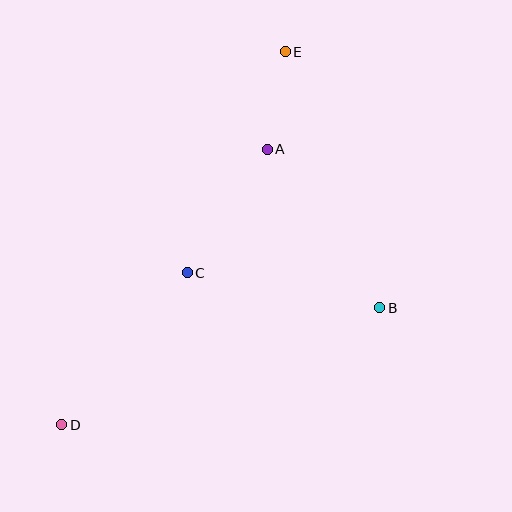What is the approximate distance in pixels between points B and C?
The distance between B and C is approximately 196 pixels.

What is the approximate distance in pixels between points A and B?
The distance between A and B is approximately 194 pixels.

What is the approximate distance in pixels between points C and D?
The distance between C and D is approximately 197 pixels.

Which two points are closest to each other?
Points A and E are closest to each other.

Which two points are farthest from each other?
Points D and E are farthest from each other.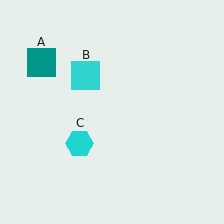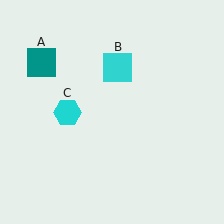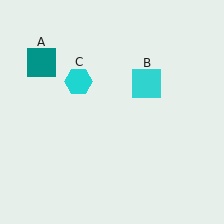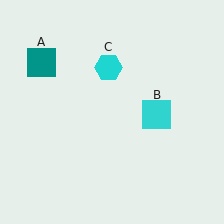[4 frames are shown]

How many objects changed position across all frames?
2 objects changed position: cyan square (object B), cyan hexagon (object C).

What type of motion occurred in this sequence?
The cyan square (object B), cyan hexagon (object C) rotated clockwise around the center of the scene.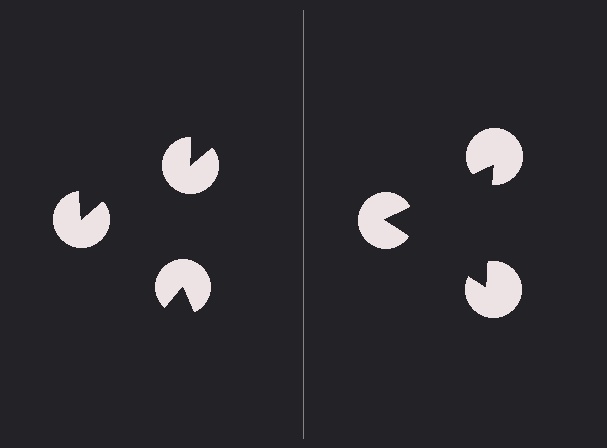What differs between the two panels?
The pac-man discs are positioned identically on both sides; only the wedge orientations differ. On the right they align to a triangle; on the left they are misaligned.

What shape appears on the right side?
An illusory triangle.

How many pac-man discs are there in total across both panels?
6 — 3 on each side.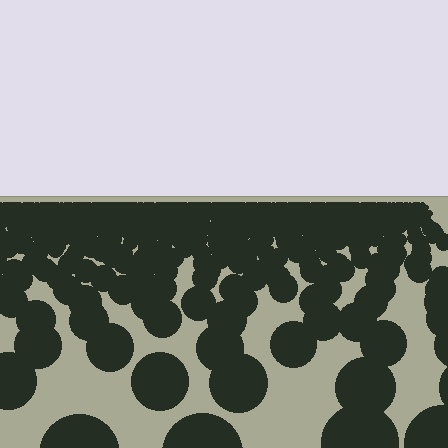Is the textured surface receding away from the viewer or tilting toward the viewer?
The surface is receding away from the viewer. Texture elements get smaller and denser toward the top.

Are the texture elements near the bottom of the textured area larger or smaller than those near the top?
Larger. Near the bottom, elements are closer to the viewer and appear at a bigger on-screen size.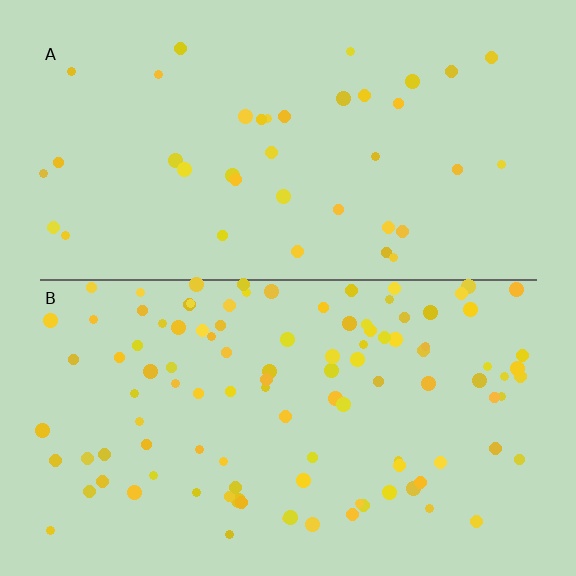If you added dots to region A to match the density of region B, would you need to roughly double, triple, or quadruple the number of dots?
Approximately triple.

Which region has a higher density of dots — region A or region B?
B (the bottom).